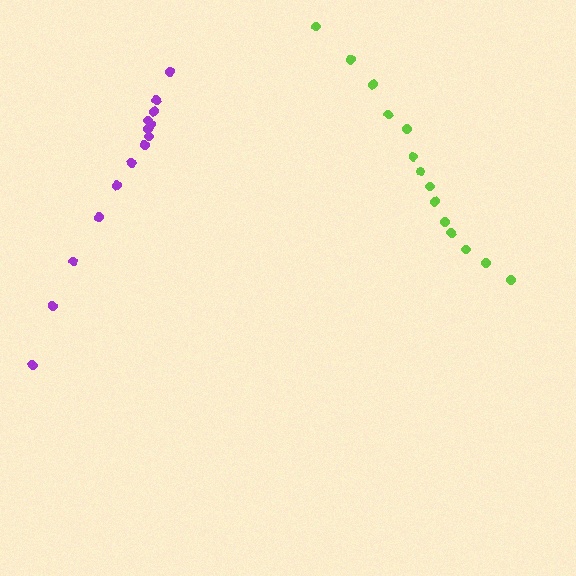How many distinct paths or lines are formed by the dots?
There are 2 distinct paths.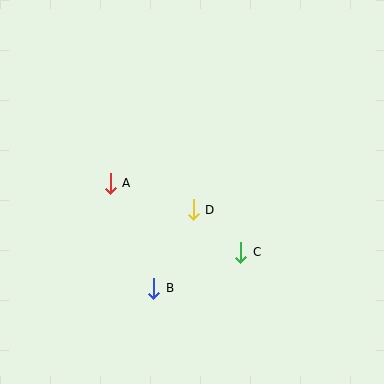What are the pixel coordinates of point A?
Point A is at (110, 183).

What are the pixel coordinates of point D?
Point D is at (193, 210).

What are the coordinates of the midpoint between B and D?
The midpoint between B and D is at (173, 249).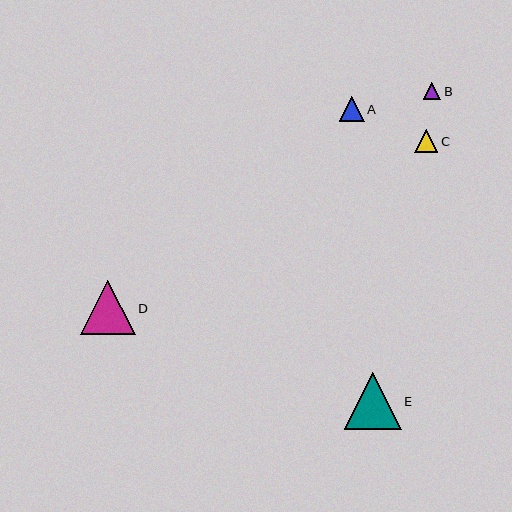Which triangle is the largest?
Triangle E is the largest with a size of approximately 57 pixels.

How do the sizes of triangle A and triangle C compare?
Triangle A and triangle C are approximately the same size.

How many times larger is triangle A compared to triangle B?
Triangle A is approximately 1.4 times the size of triangle B.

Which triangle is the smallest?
Triangle B is the smallest with a size of approximately 17 pixels.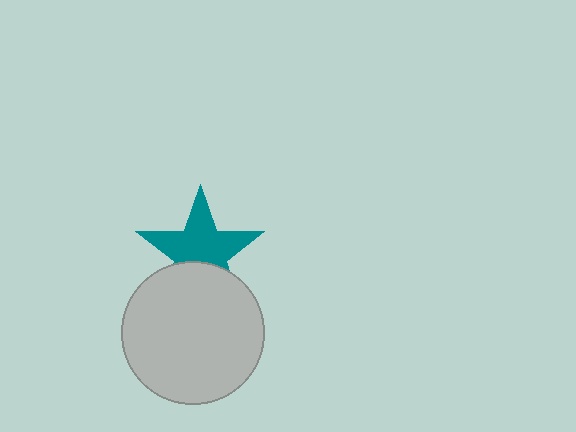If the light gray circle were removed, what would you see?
You would see the complete teal star.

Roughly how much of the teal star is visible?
Most of it is visible (roughly 66%).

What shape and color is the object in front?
The object in front is a light gray circle.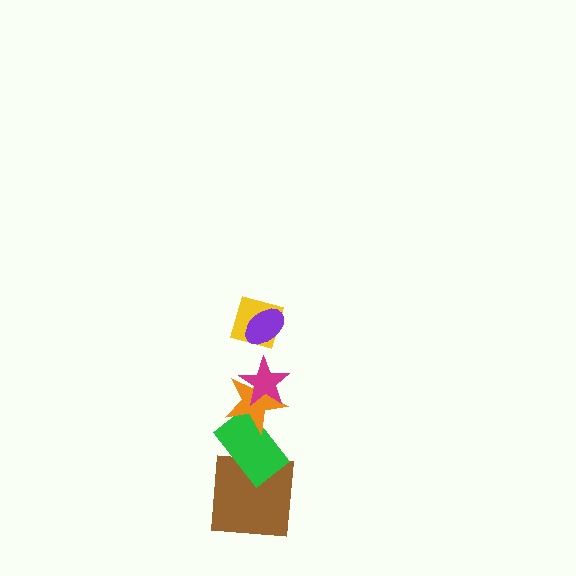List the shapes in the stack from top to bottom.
From top to bottom: the purple ellipse, the yellow diamond, the magenta star, the orange star, the green rectangle, the brown square.